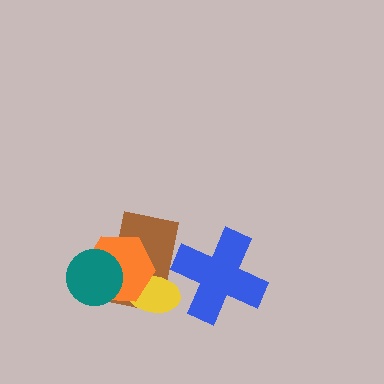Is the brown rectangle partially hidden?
Yes, it is partially covered by another shape.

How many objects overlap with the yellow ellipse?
2 objects overlap with the yellow ellipse.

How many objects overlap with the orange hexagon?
3 objects overlap with the orange hexagon.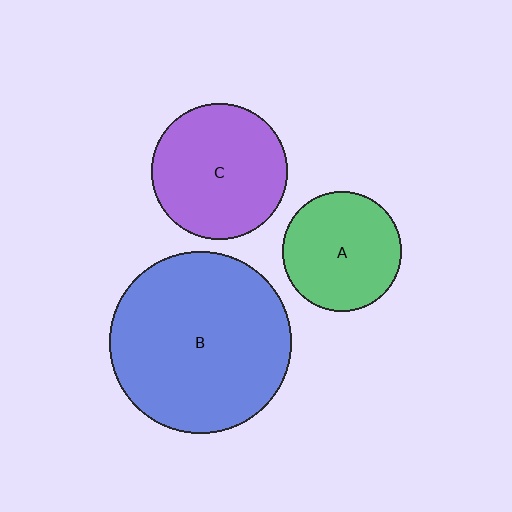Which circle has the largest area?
Circle B (blue).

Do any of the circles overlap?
No, none of the circles overlap.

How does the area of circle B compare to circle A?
Approximately 2.3 times.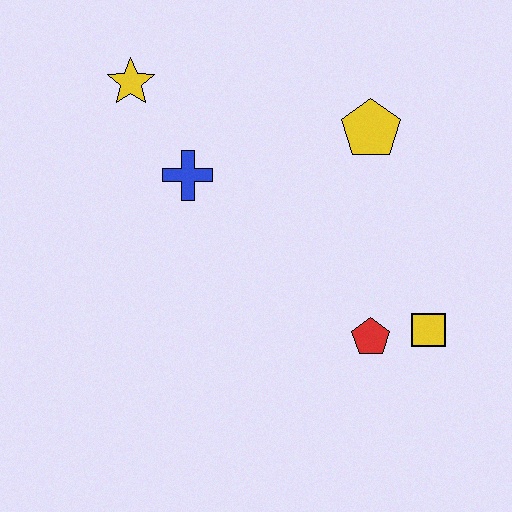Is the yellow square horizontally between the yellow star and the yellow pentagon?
No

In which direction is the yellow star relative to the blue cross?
The yellow star is above the blue cross.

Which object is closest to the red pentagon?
The yellow square is closest to the red pentagon.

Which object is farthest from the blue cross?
The yellow square is farthest from the blue cross.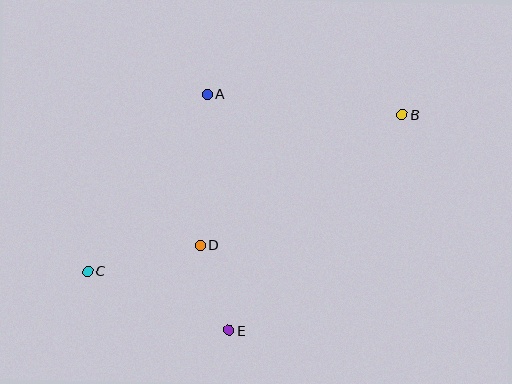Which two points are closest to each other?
Points D and E are closest to each other.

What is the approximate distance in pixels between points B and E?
The distance between B and E is approximately 277 pixels.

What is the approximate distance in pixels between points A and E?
The distance between A and E is approximately 237 pixels.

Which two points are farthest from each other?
Points B and C are farthest from each other.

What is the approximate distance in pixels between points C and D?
The distance between C and D is approximately 116 pixels.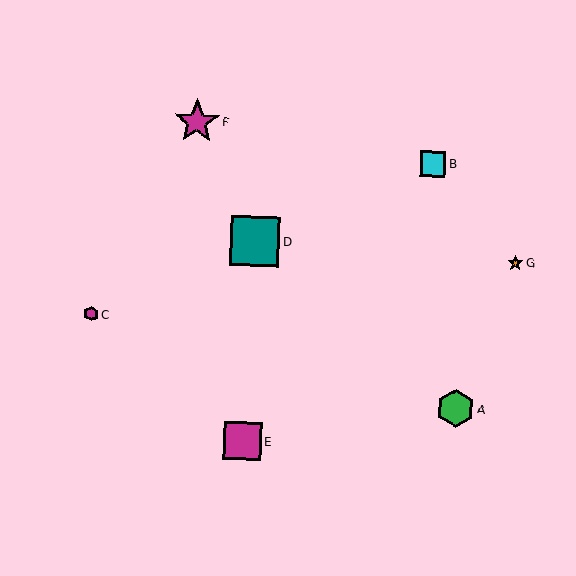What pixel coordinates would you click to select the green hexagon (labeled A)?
Click at (456, 408) to select the green hexagon A.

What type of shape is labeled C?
Shape C is a magenta hexagon.